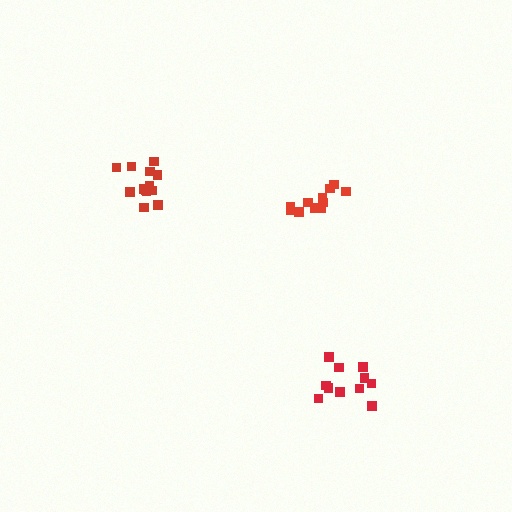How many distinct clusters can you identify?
There are 3 distinct clusters.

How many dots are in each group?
Group 1: 13 dots, Group 2: 11 dots, Group 3: 11 dots (35 total).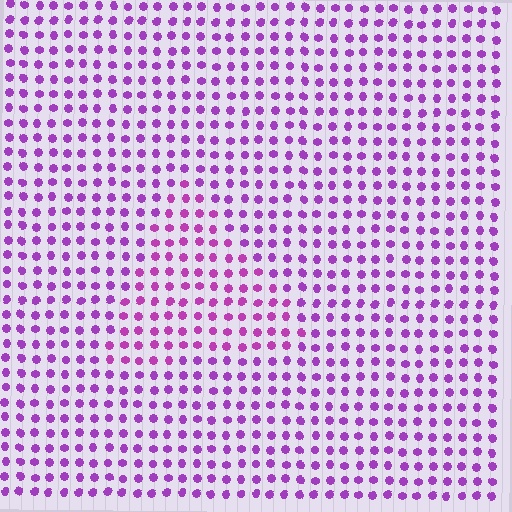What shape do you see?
I see a triangle.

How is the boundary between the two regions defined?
The boundary is defined purely by a slight shift in hue (about 18 degrees). Spacing, size, and orientation are identical on both sides.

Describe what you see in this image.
The image is filled with small purple elements in a uniform arrangement. A triangle-shaped region is visible where the elements are tinted to a slightly different hue, forming a subtle color boundary.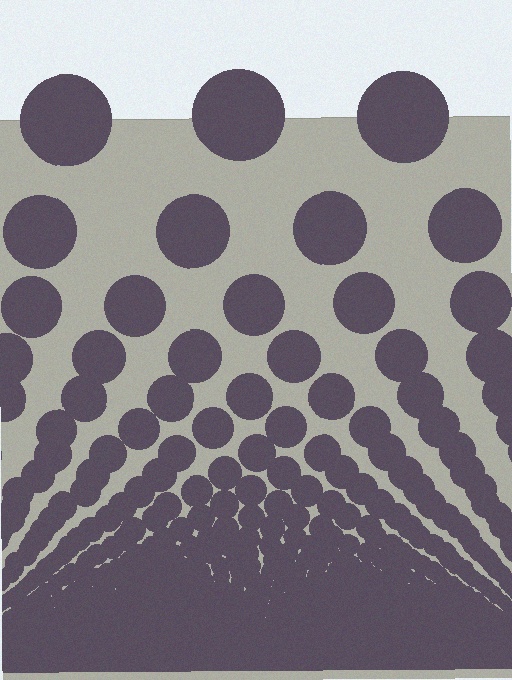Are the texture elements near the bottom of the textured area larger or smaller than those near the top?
Smaller. The gradient is inverted — elements near the bottom are smaller and denser.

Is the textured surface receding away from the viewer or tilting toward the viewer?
The surface appears to tilt toward the viewer. Texture elements get larger and sparser toward the top.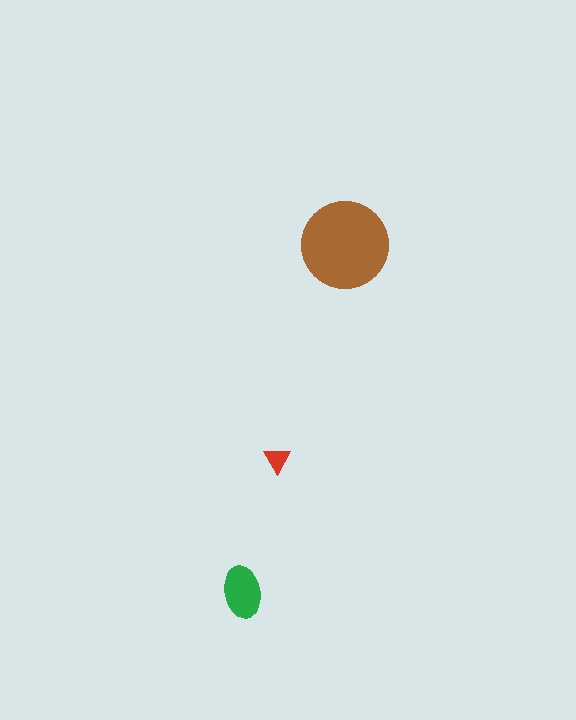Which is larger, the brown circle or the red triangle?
The brown circle.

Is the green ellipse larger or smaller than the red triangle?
Larger.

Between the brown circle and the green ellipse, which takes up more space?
The brown circle.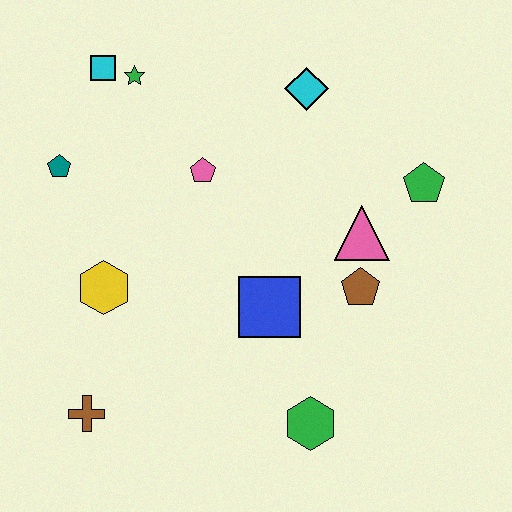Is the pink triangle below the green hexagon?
No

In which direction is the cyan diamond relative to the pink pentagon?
The cyan diamond is to the right of the pink pentagon.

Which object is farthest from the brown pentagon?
The cyan square is farthest from the brown pentagon.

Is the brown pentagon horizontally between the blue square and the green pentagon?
Yes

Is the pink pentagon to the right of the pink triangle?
No